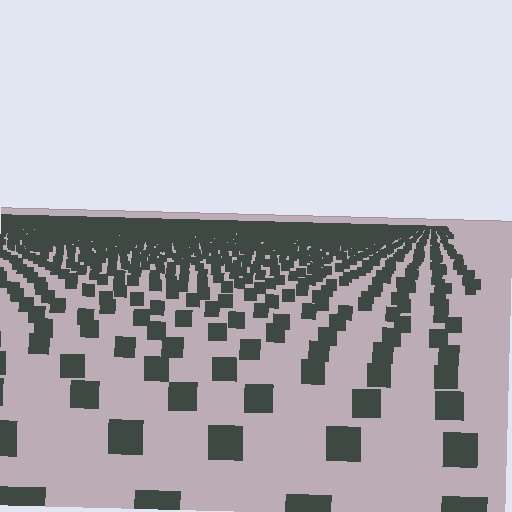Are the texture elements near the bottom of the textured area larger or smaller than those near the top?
Larger. Near the bottom, elements are closer to the viewer and appear at a bigger on-screen size.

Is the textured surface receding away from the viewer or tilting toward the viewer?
The surface is receding away from the viewer. Texture elements get smaller and denser toward the top.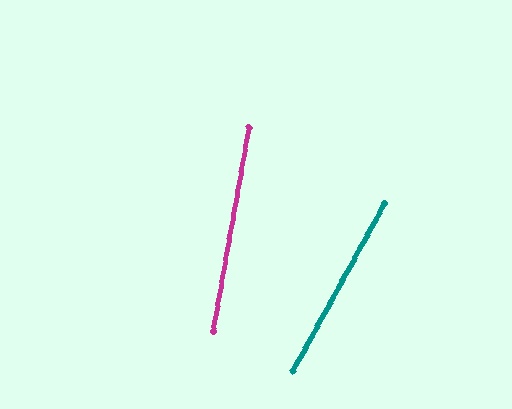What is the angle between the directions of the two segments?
Approximately 19 degrees.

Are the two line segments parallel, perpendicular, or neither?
Neither parallel nor perpendicular — they differ by about 19°.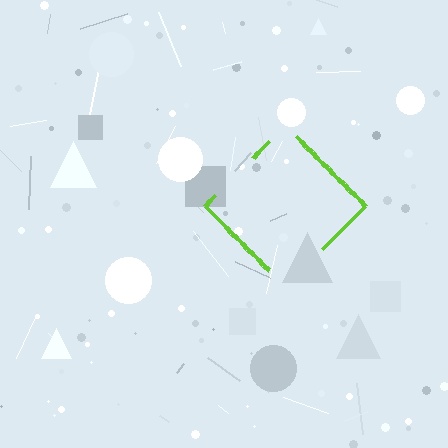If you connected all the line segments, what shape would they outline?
They would outline a diamond.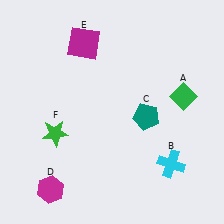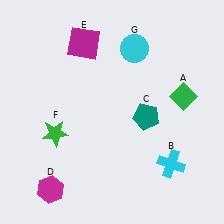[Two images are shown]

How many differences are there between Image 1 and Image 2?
There is 1 difference between the two images.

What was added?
A cyan circle (G) was added in Image 2.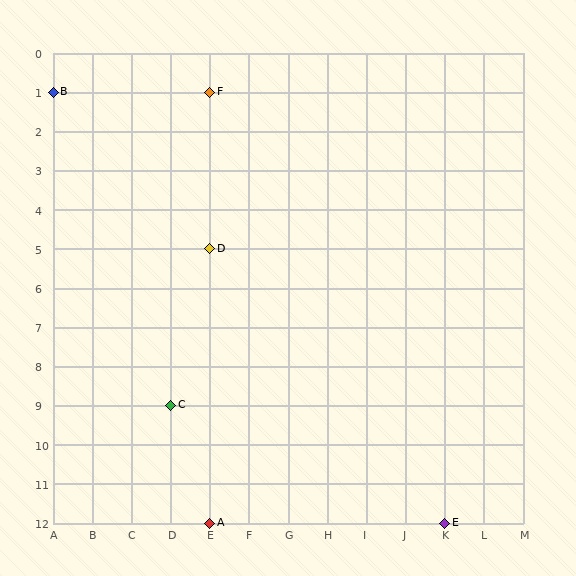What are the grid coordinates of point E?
Point E is at grid coordinates (K, 12).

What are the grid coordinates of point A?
Point A is at grid coordinates (E, 12).